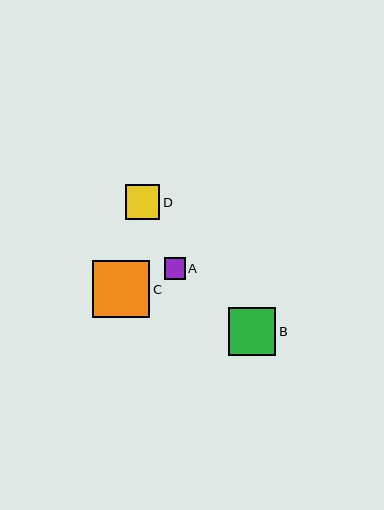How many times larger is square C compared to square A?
Square C is approximately 2.7 times the size of square A.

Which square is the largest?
Square C is the largest with a size of approximately 57 pixels.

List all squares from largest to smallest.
From largest to smallest: C, B, D, A.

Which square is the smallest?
Square A is the smallest with a size of approximately 21 pixels.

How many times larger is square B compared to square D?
Square B is approximately 1.4 times the size of square D.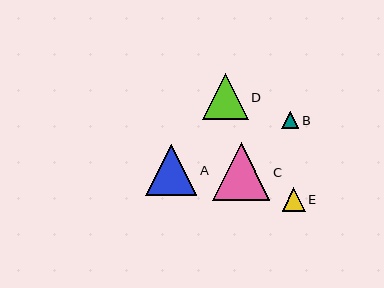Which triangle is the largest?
Triangle C is the largest with a size of approximately 58 pixels.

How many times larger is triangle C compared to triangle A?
Triangle C is approximately 1.1 times the size of triangle A.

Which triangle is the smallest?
Triangle B is the smallest with a size of approximately 17 pixels.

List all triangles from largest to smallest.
From largest to smallest: C, A, D, E, B.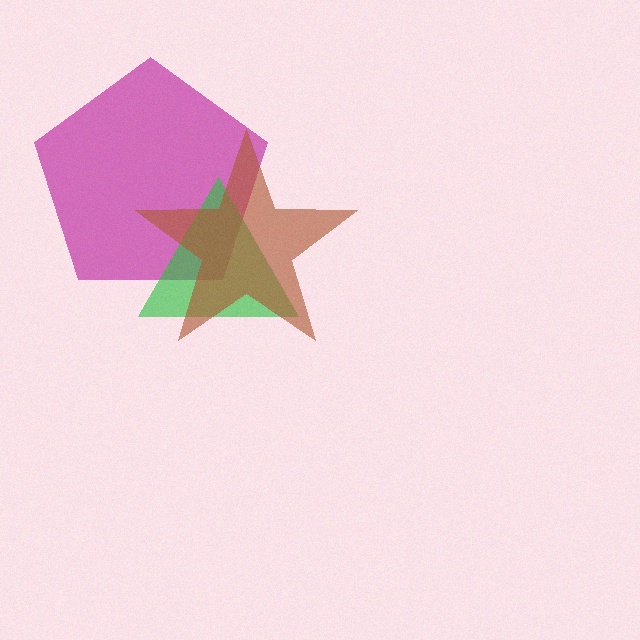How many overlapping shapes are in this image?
There are 3 overlapping shapes in the image.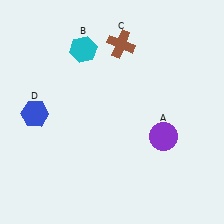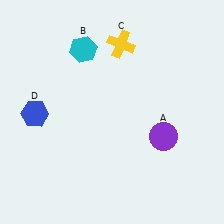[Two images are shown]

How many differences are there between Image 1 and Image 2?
There is 1 difference between the two images.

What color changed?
The cross (C) changed from brown in Image 1 to yellow in Image 2.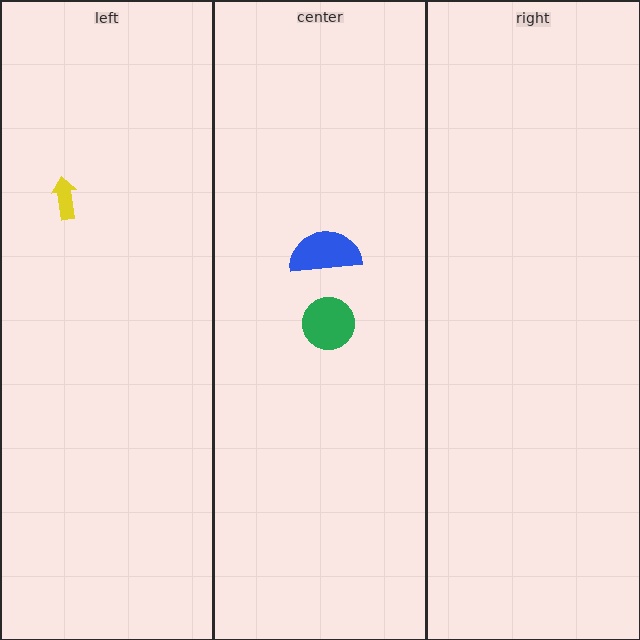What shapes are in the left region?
The yellow arrow.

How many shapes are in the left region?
1.